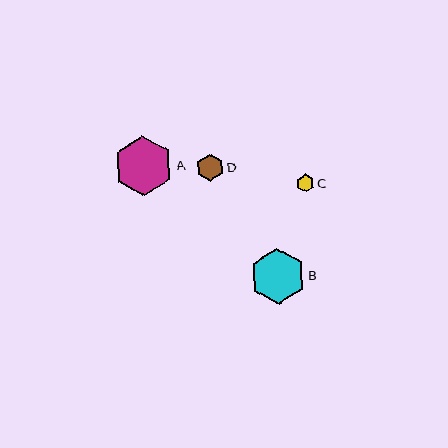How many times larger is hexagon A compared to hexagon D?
Hexagon A is approximately 2.1 times the size of hexagon D.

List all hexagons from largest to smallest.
From largest to smallest: A, B, D, C.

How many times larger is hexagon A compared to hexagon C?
Hexagon A is approximately 3.2 times the size of hexagon C.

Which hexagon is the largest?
Hexagon A is the largest with a size of approximately 59 pixels.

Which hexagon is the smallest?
Hexagon C is the smallest with a size of approximately 18 pixels.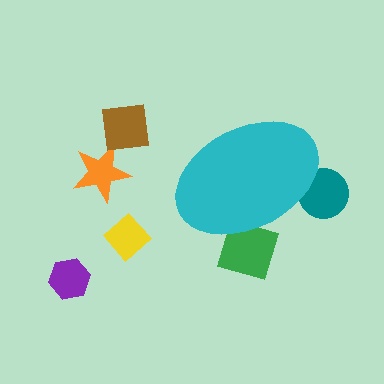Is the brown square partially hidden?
No, the brown square is fully visible.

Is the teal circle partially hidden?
Yes, the teal circle is partially hidden behind the cyan ellipse.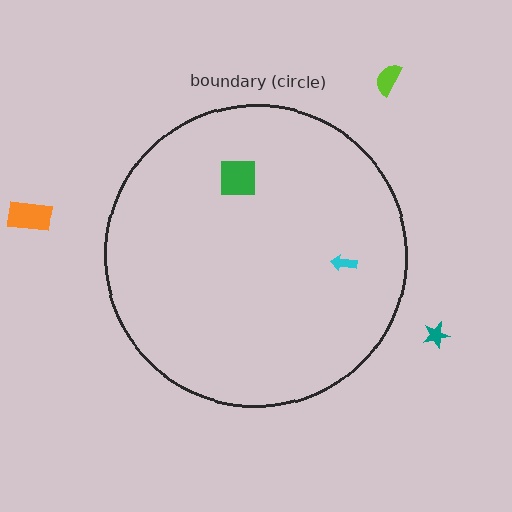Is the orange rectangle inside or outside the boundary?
Outside.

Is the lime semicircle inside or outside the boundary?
Outside.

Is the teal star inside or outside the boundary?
Outside.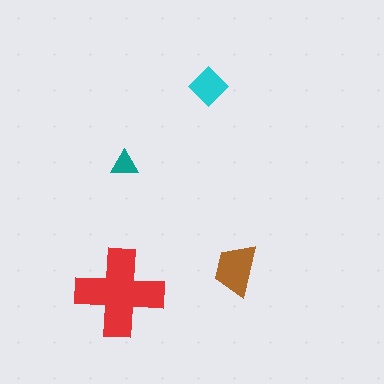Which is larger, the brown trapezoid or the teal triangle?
The brown trapezoid.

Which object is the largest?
The red cross.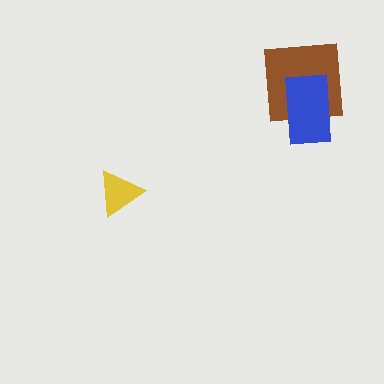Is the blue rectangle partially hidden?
No, no other shape covers it.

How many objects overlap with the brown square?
1 object overlaps with the brown square.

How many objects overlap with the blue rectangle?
1 object overlaps with the blue rectangle.